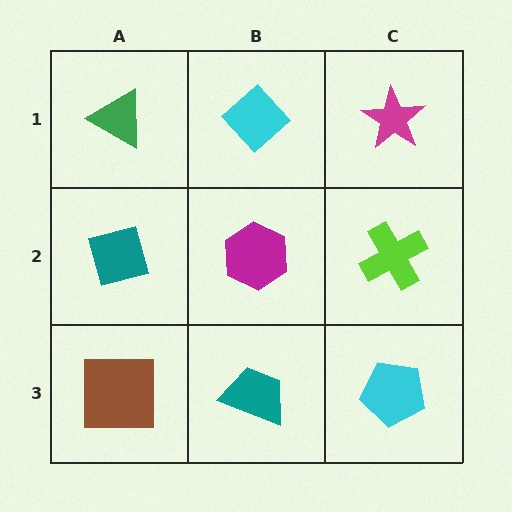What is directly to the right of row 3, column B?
A cyan pentagon.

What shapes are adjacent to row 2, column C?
A magenta star (row 1, column C), a cyan pentagon (row 3, column C), a magenta hexagon (row 2, column B).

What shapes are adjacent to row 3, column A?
A teal diamond (row 2, column A), a teal trapezoid (row 3, column B).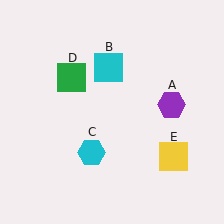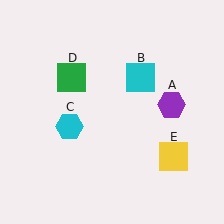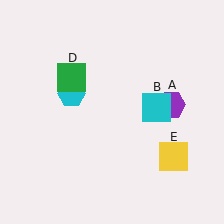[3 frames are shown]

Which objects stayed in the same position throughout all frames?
Purple hexagon (object A) and green square (object D) and yellow square (object E) remained stationary.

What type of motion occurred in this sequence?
The cyan square (object B), cyan hexagon (object C) rotated clockwise around the center of the scene.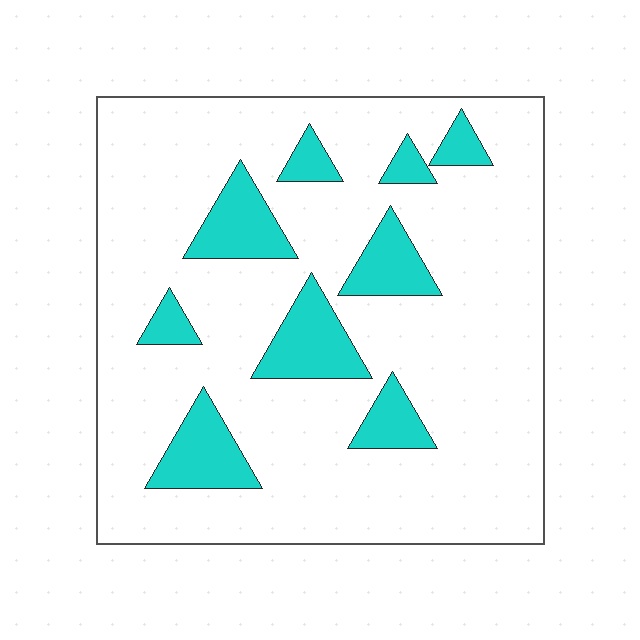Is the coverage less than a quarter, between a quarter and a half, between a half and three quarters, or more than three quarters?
Less than a quarter.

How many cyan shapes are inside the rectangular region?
9.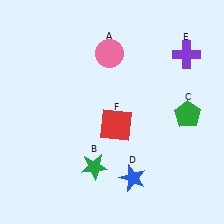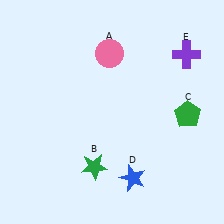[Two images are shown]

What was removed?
The red square (F) was removed in Image 2.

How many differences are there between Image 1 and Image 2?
There is 1 difference between the two images.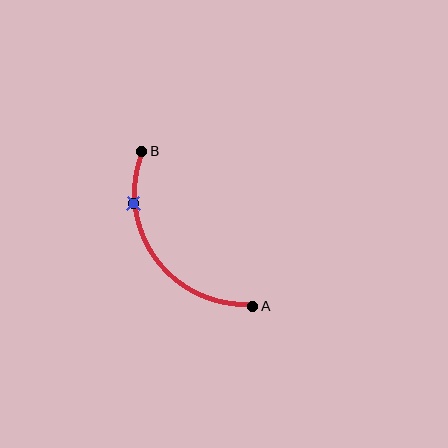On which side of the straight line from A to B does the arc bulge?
The arc bulges below and to the left of the straight line connecting A and B.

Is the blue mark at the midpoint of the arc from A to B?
No. The blue mark lies on the arc but is closer to endpoint B. The arc midpoint would be at the point on the curve equidistant along the arc from both A and B.